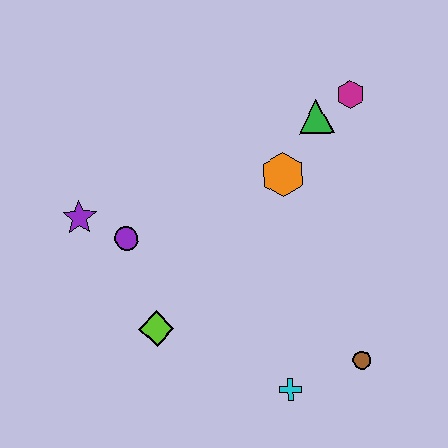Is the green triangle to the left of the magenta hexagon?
Yes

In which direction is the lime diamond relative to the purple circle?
The lime diamond is below the purple circle.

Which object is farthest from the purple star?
The brown circle is farthest from the purple star.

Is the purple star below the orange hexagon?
Yes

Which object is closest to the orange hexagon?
The green triangle is closest to the orange hexagon.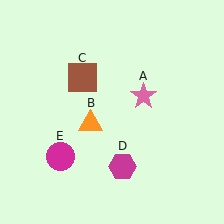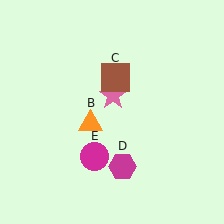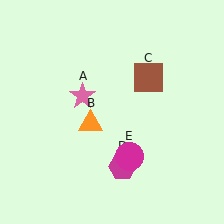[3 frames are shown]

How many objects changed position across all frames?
3 objects changed position: pink star (object A), brown square (object C), magenta circle (object E).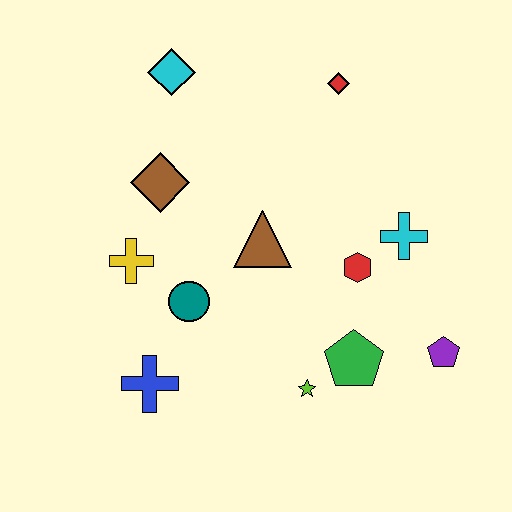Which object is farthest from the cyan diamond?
The purple pentagon is farthest from the cyan diamond.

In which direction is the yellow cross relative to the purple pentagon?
The yellow cross is to the left of the purple pentagon.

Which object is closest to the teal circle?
The yellow cross is closest to the teal circle.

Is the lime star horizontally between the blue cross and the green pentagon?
Yes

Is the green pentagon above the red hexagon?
No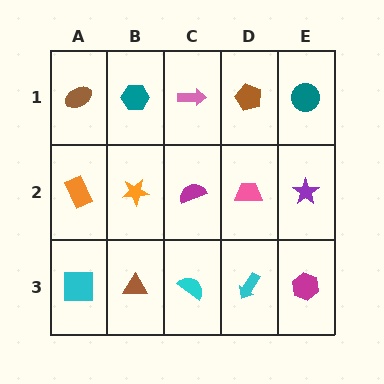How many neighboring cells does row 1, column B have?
3.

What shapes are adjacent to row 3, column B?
An orange star (row 2, column B), a cyan square (row 3, column A), a cyan semicircle (row 3, column C).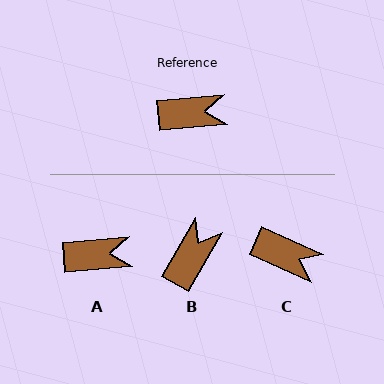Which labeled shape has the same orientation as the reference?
A.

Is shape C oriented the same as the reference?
No, it is off by about 29 degrees.